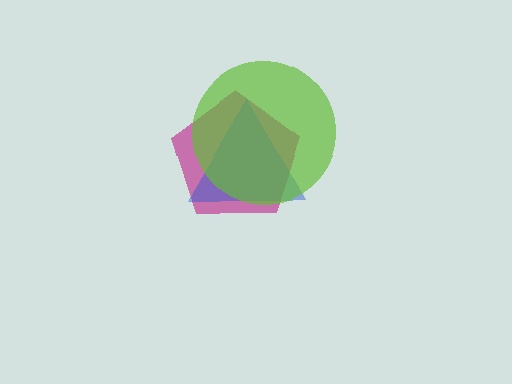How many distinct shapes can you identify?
There are 3 distinct shapes: a magenta pentagon, a blue triangle, a lime circle.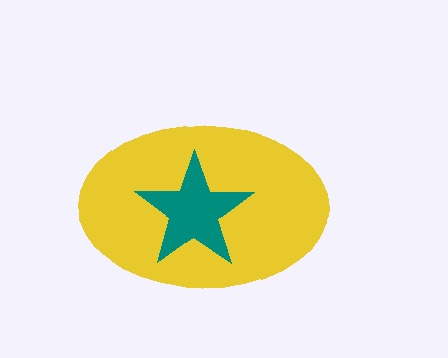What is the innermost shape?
The teal star.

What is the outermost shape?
The yellow ellipse.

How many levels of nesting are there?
2.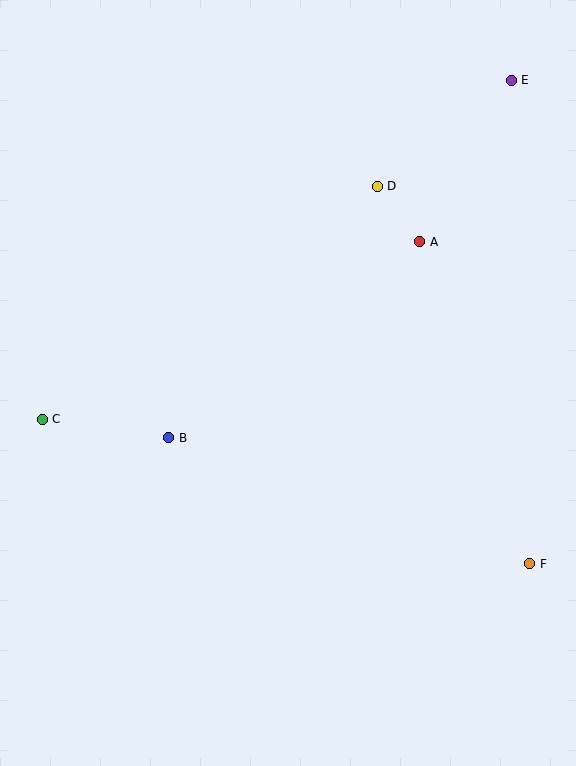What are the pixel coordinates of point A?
Point A is at (420, 242).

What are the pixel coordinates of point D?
Point D is at (377, 186).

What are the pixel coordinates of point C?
Point C is at (42, 419).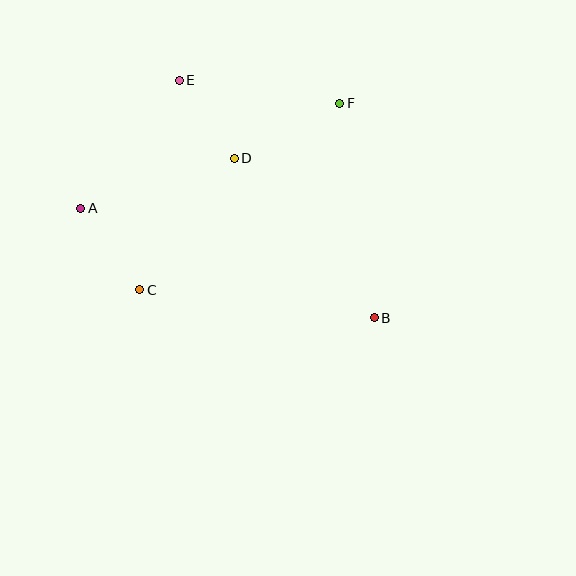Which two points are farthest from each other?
Points A and B are farthest from each other.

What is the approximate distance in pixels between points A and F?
The distance between A and F is approximately 279 pixels.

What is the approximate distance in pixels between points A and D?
The distance between A and D is approximately 161 pixels.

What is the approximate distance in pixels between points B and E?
The distance between B and E is approximately 308 pixels.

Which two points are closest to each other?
Points D and E are closest to each other.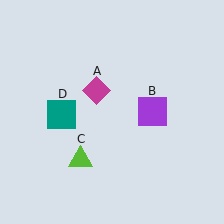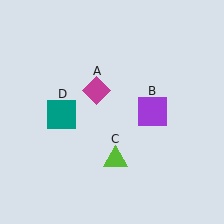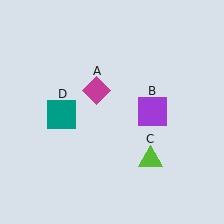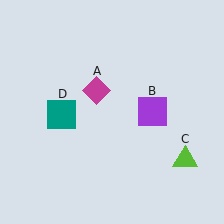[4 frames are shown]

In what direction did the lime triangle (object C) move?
The lime triangle (object C) moved right.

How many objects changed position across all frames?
1 object changed position: lime triangle (object C).